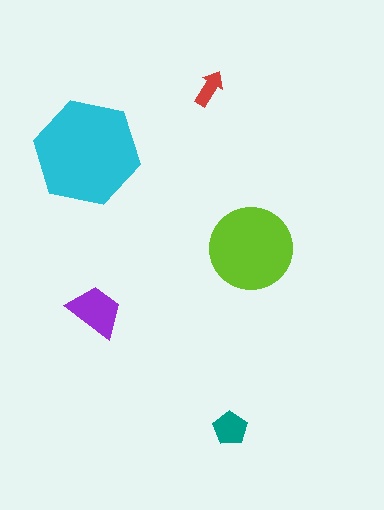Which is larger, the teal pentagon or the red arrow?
The teal pentagon.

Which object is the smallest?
The red arrow.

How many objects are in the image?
There are 5 objects in the image.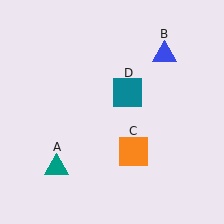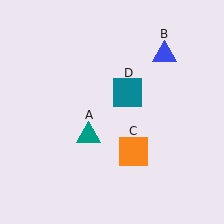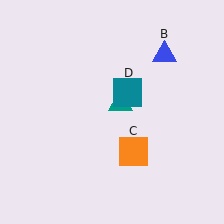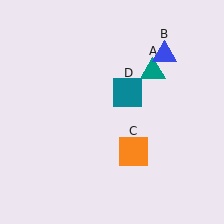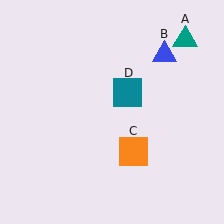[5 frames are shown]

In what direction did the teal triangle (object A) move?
The teal triangle (object A) moved up and to the right.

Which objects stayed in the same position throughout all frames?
Blue triangle (object B) and orange square (object C) and teal square (object D) remained stationary.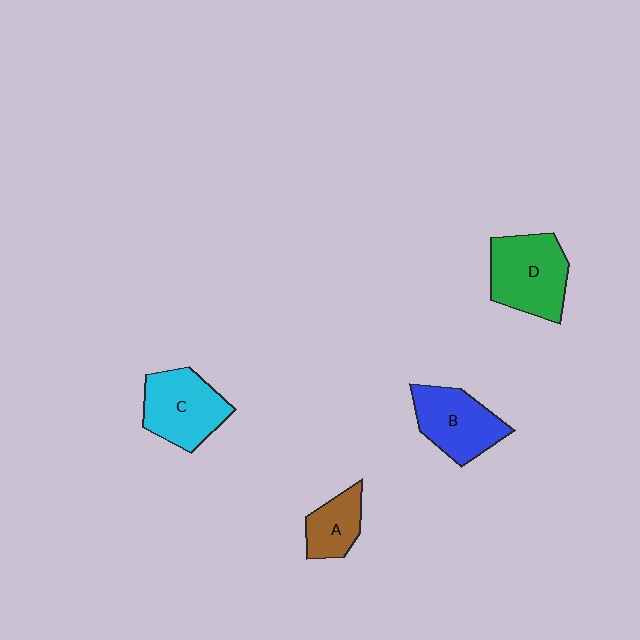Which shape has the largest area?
Shape D (green).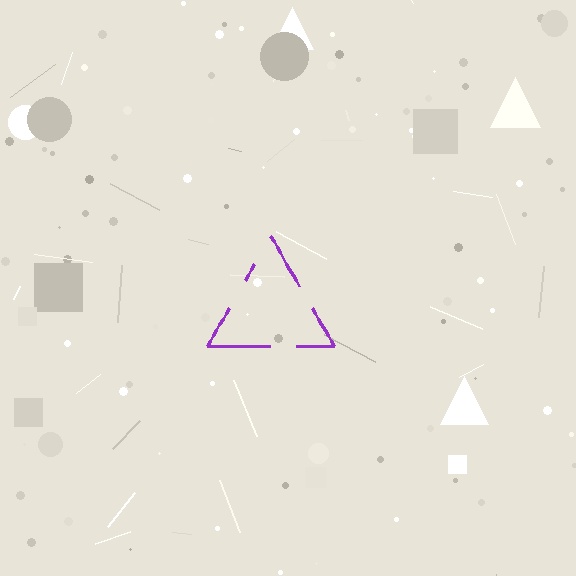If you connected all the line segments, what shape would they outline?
They would outline a triangle.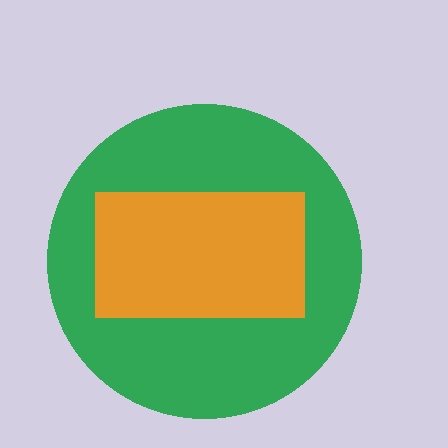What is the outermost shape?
The green circle.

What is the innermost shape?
The orange rectangle.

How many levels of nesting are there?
2.